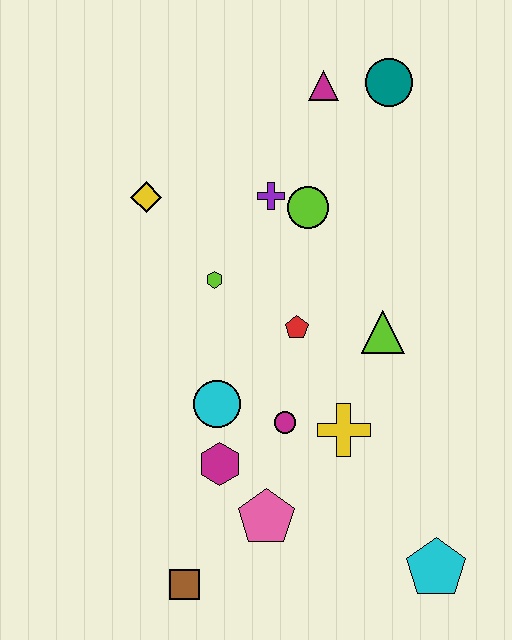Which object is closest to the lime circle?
The purple cross is closest to the lime circle.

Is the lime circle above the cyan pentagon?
Yes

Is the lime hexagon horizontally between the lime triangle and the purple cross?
No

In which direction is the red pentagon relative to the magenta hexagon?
The red pentagon is above the magenta hexagon.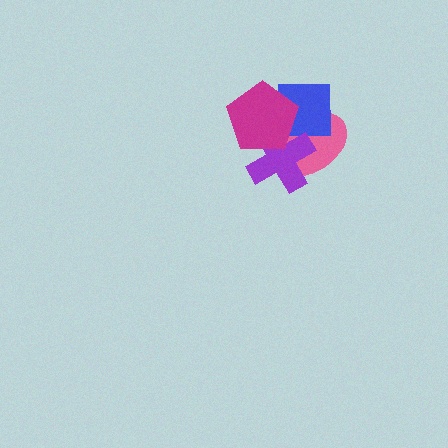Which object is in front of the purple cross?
The magenta pentagon is in front of the purple cross.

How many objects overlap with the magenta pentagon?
3 objects overlap with the magenta pentagon.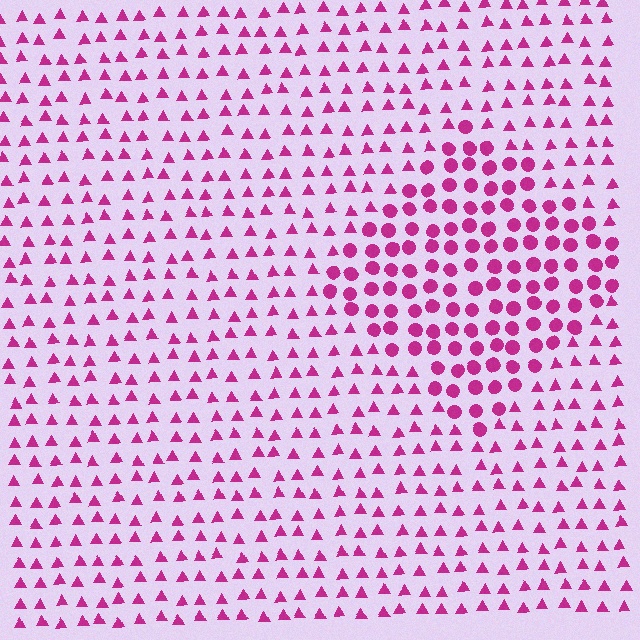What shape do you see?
I see a diamond.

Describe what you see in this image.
The image is filled with small magenta elements arranged in a uniform grid. A diamond-shaped region contains circles, while the surrounding area contains triangles. The boundary is defined purely by the change in element shape.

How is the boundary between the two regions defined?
The boundary is defined by a change in element shape: circles inside vs. triangles outside. All elements share the same color and spacing.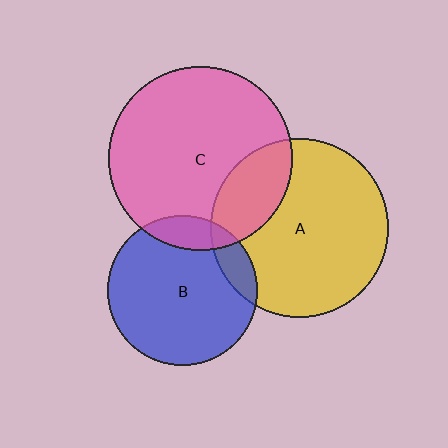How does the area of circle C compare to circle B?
Approximately 1.5 times.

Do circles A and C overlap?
Yes.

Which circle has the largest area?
Circle C (pink).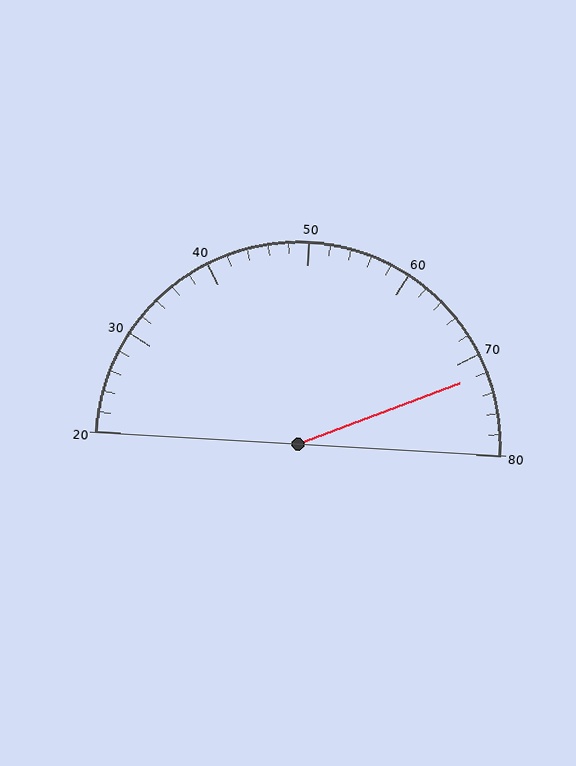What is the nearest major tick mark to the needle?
The nearest major tick mark is 70.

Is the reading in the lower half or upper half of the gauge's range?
The reading is in the upper half of the range (20 to 80).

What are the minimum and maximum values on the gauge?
The gauge ranges from 20 to 80.